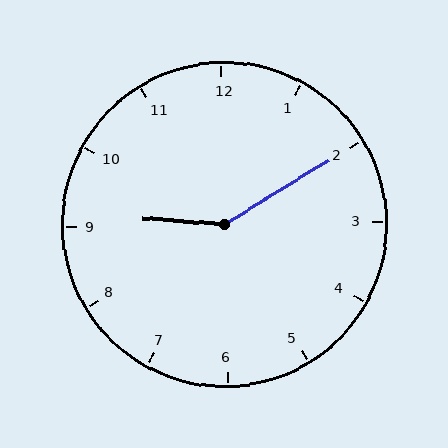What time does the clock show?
9:10.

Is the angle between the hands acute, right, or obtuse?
It is obtuse.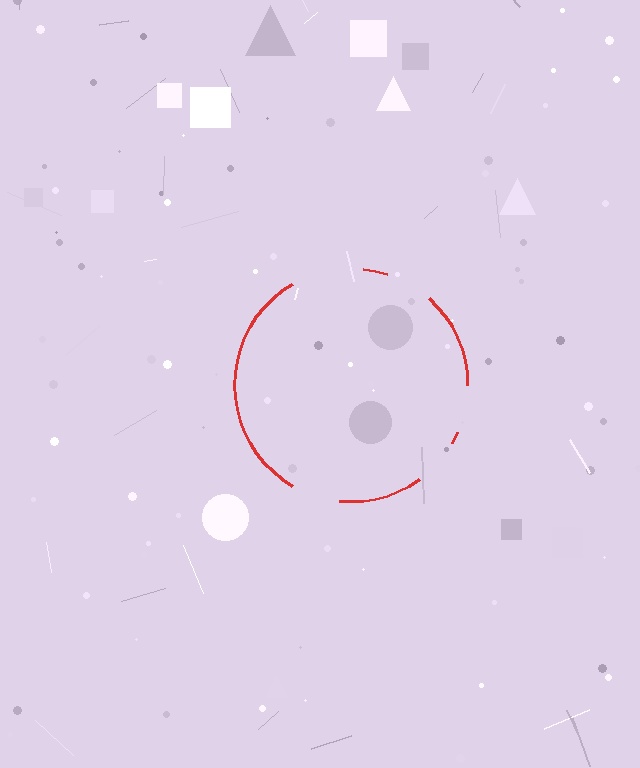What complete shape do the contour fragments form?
The contour fragments form a circle.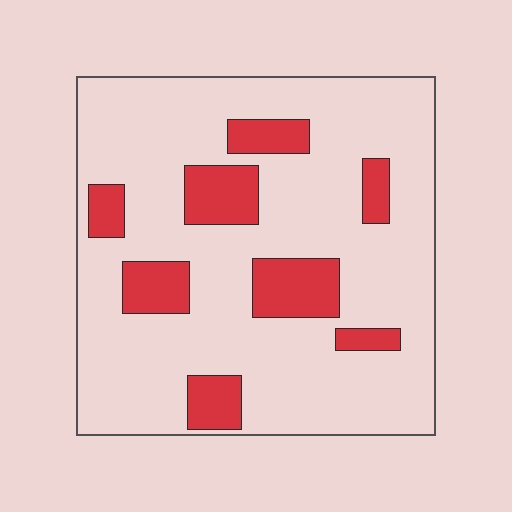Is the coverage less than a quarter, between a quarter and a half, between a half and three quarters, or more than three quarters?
Less than a quarter.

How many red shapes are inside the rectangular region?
8.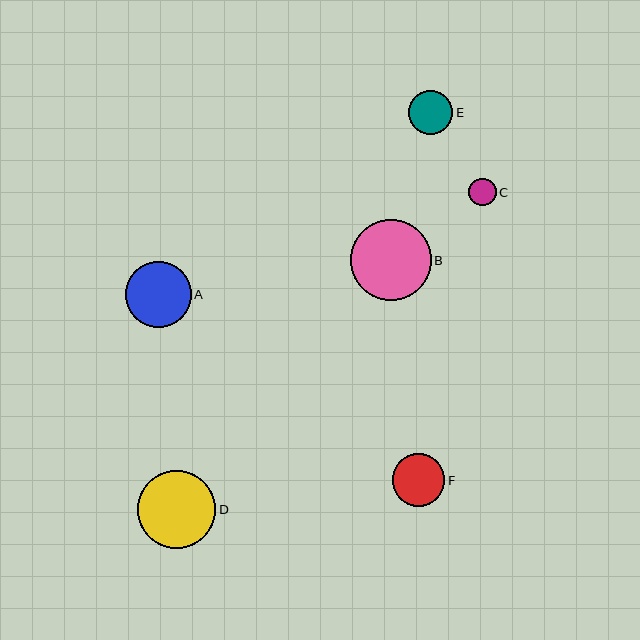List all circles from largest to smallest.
From largest to smallest: B, D, A, F, E, C.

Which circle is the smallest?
Circle C is the smallest with a size of approximately 28 pixels.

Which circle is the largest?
Circle B is the largest with a size of approximately 81 pixels.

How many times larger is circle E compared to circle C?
Circle E is approximately 1.6 times the size of circle C.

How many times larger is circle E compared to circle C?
Circle E is approximately 1.6 times the size of circle C.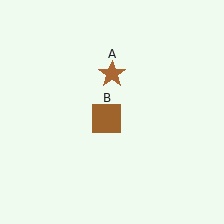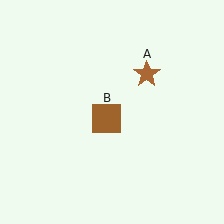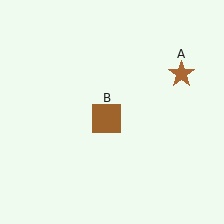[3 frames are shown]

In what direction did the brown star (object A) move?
The brown star (object A) moved right.